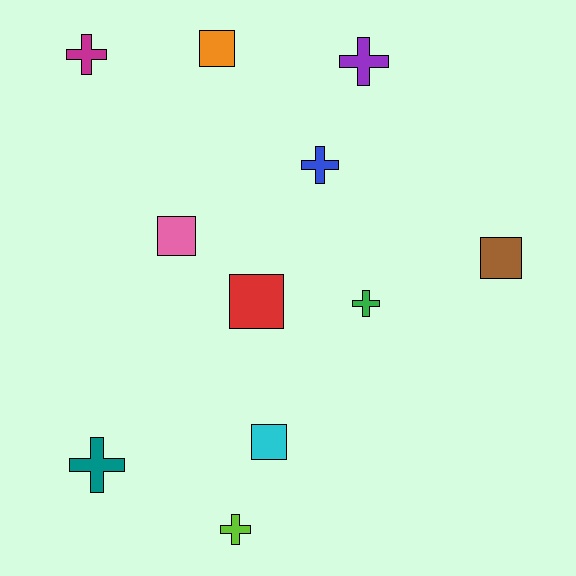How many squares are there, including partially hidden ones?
There are 5 squares.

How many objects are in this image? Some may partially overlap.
There are 11 objects.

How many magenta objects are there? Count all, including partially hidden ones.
There is 1 magenta object.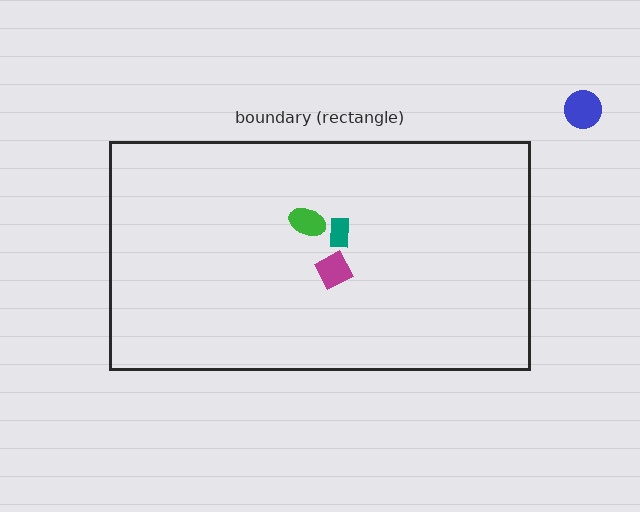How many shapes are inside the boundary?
3 inside, 1 outside.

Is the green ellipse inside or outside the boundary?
Inside.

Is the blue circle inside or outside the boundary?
Outside.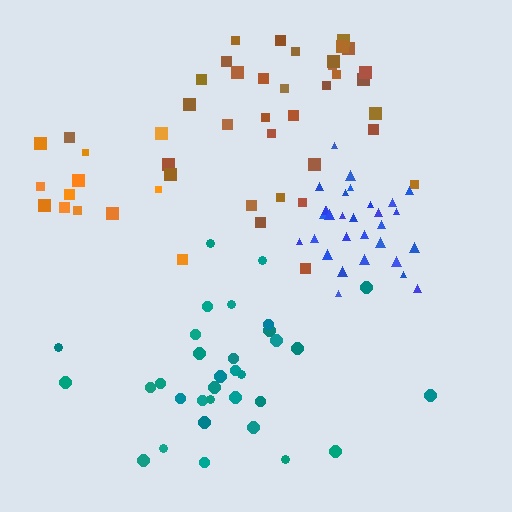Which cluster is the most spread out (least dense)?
Orange.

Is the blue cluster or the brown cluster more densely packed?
Blue.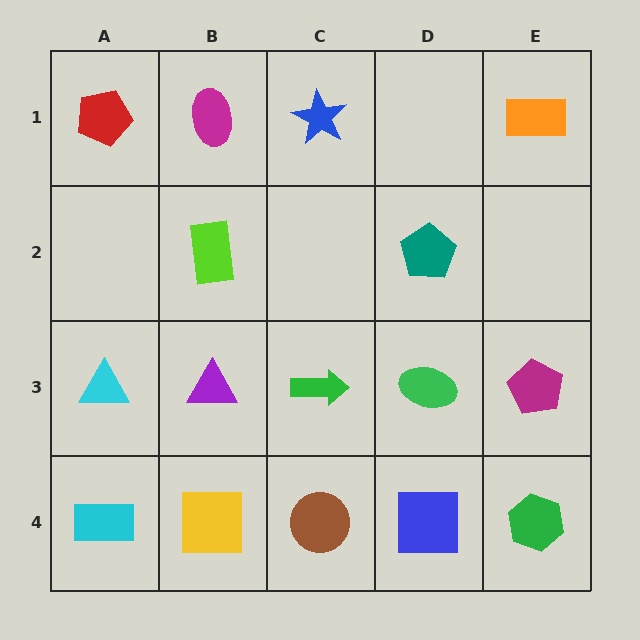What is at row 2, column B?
A lime rectangle.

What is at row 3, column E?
A magenta pentagon.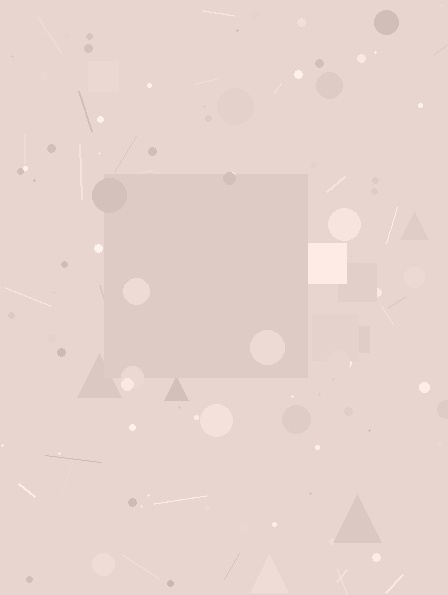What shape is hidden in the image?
A square is hidden in the image.